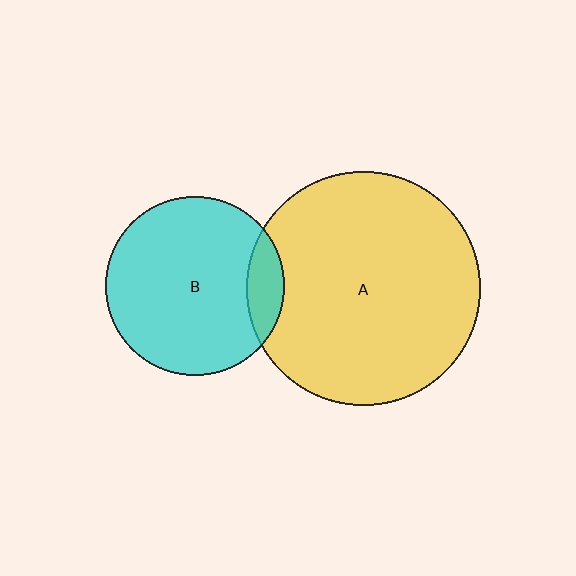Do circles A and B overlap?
Yes.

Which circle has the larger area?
Circle A (yellow).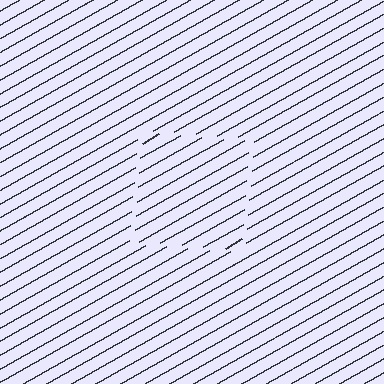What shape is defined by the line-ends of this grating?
An illusory square. The interior of the shape contains the same grating, shifted by half a period — the contour is defined by the phase discontinuity where line-ends from the inner and outer gratings abut.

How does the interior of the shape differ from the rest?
The interior of the shape contains the same grating, shifted by half a period — the contour is defined by the phase discontinuity where line-ends from the inner and outer gratings abut.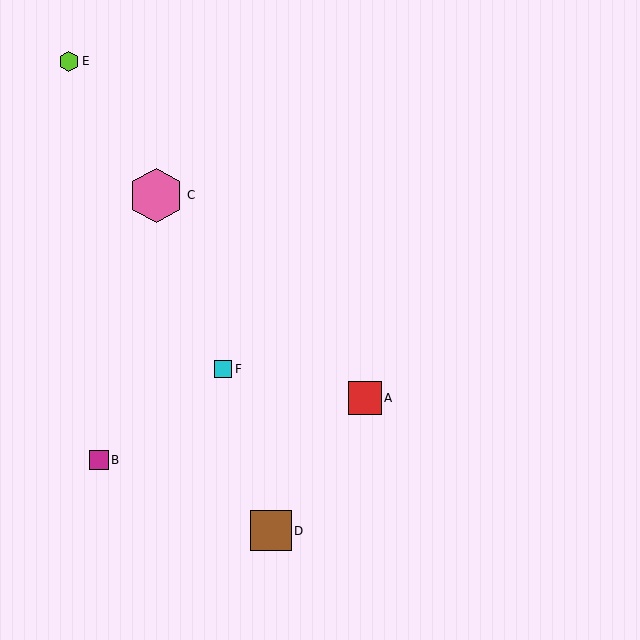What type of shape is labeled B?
Shape B is a magenta square.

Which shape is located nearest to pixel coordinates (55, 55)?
The lime hexagon (labeled E) at (69, 61) is nearest to that location.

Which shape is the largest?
The pink hexagon (labeled C) is the largest.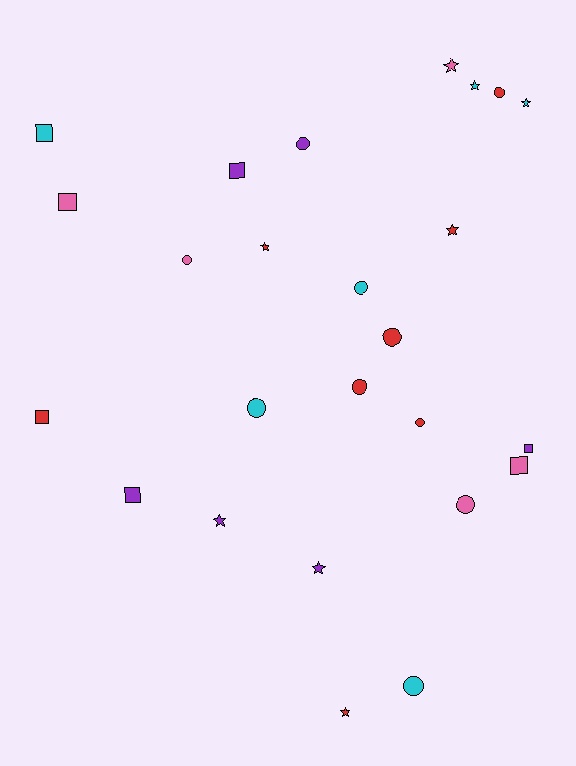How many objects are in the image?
There are 25 objects.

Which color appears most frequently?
Red, with 8 objects.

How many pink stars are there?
There is 1 pink star.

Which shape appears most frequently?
Circle, with 10 objects.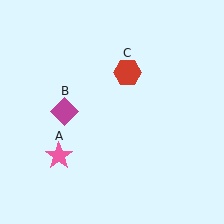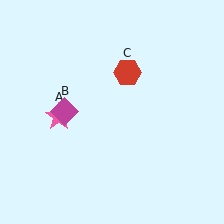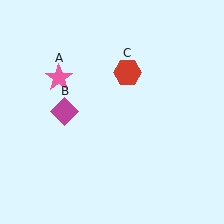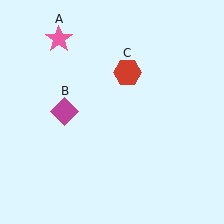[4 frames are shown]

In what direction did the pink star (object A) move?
The pink star (object A) moved up.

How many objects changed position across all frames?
1 object changed position: pink star (object A).